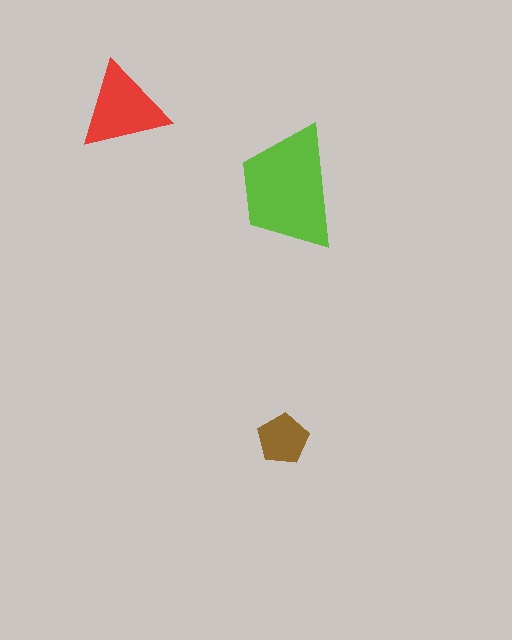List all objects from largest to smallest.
The lime trapezoid, the red triangle, the brown pentagon.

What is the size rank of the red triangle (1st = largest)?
2nd.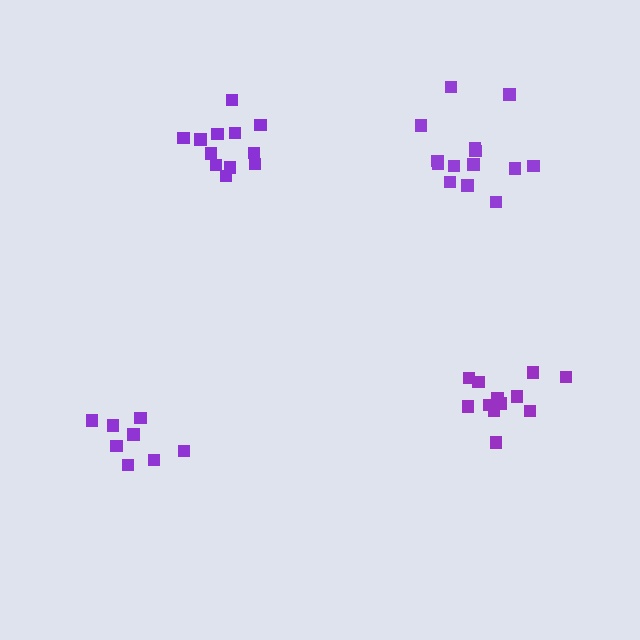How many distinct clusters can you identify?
There are 4 distinct clusters.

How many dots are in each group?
Group 1: 12 dots, Group 2: 14 dots, Group 3: 8 dots, Group 4: 12 dots (46 total).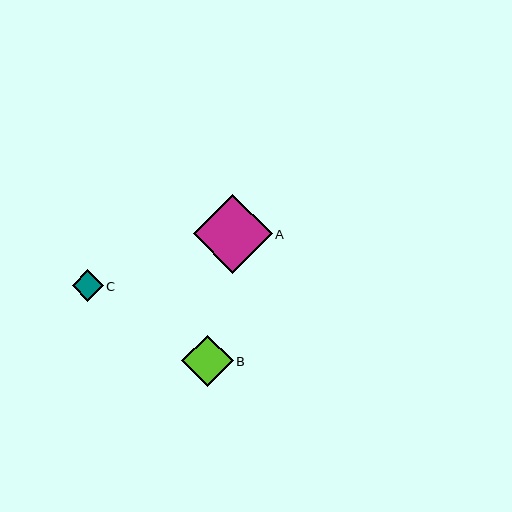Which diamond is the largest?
Diamond A is the largest with a size of approximately 79 pixels.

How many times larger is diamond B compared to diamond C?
Diamond B is approximately 1.6 times the size of diamond C.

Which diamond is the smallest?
Diamond C is the smallest with a size of approximately 31 pixels.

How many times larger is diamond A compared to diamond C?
Diamond A is approximately 2.5 times the size of diamond C.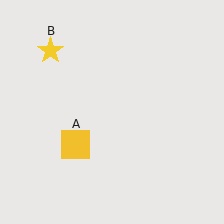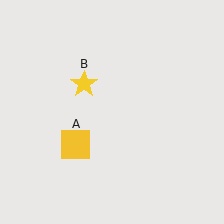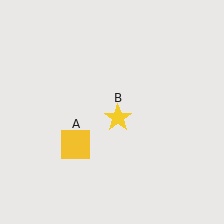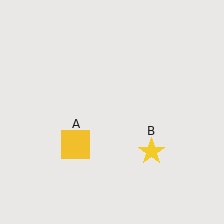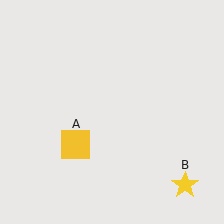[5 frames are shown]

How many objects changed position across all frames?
1 object changed position: yellow star (object B).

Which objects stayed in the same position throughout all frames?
Yellow square (object A) remained stationary.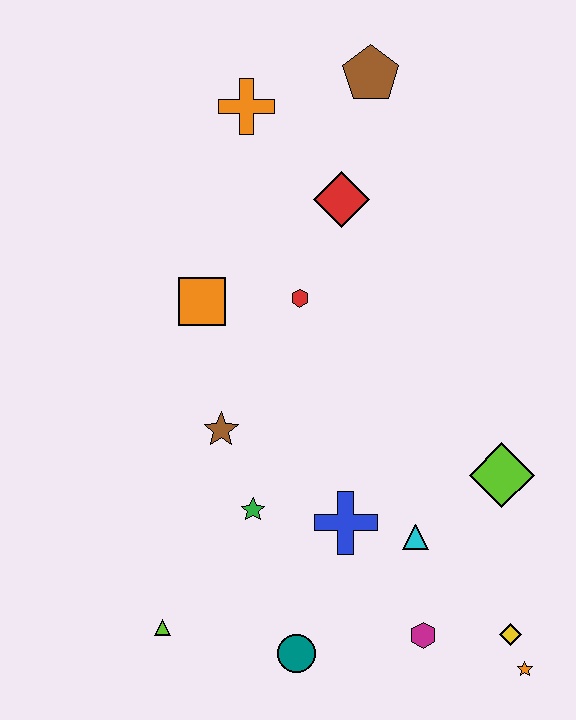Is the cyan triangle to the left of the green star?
No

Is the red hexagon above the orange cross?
No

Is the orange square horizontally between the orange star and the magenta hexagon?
No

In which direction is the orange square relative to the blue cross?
The orange square is above the blue cross.